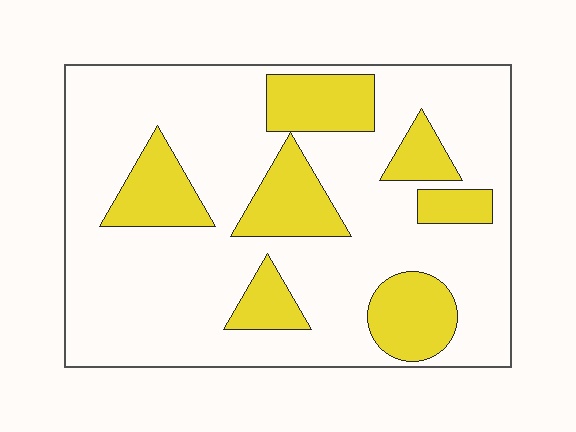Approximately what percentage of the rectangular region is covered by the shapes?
Approximately 25%.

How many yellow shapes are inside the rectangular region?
7.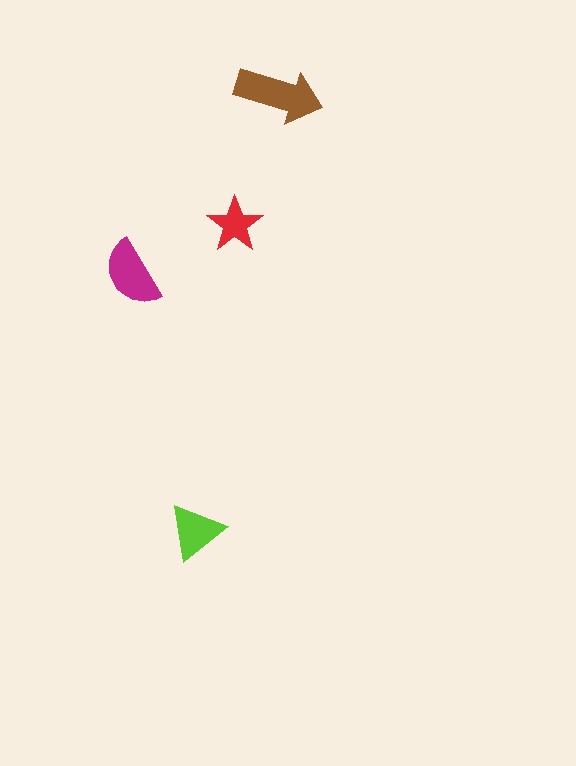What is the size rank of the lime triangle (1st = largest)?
3rd.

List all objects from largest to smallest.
The brown arrow, the magenta semicircle, the lime triangle, the red star.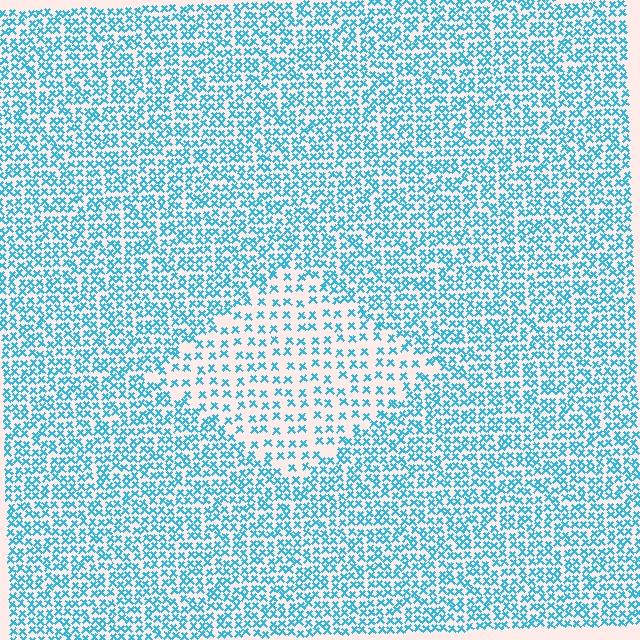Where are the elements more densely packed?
The elements are more densely packed outside the diamond boundary.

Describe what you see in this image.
The image contains small cyan elements arranged at two different densities. A diamond-shaped region is visible where the elements are less densely packed than the surrounding area.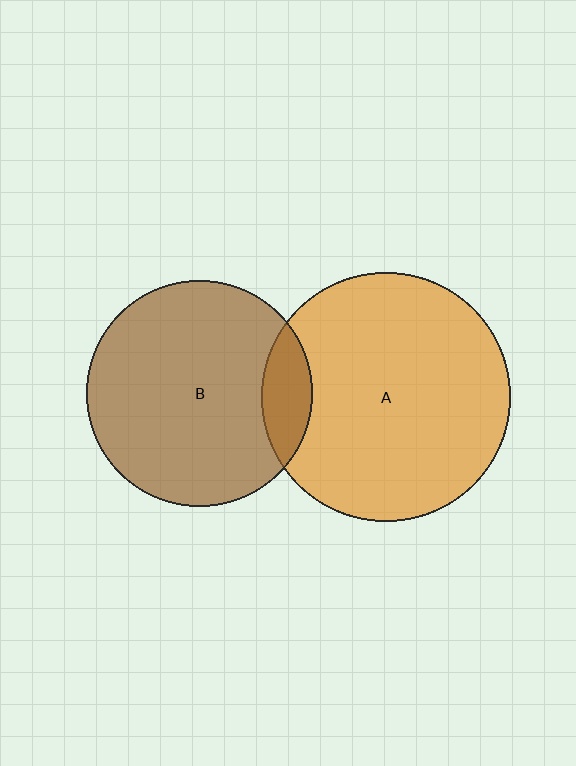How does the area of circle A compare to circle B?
Approximately 1.2 times.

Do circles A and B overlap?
Yes.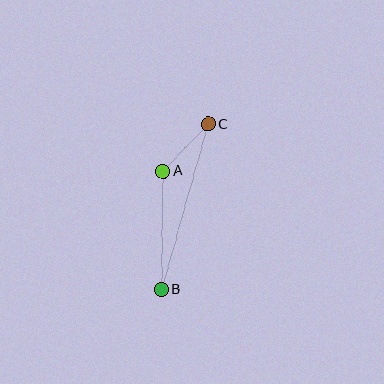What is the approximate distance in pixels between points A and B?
The distance between A and B is approximately 118 pixels.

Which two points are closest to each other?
Points A and C are closest to each other.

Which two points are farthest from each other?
Points B and C are farthest from each other.